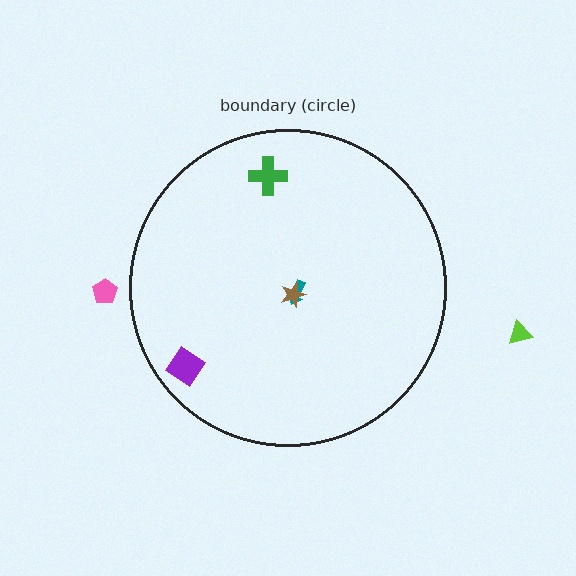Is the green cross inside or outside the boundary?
Inside.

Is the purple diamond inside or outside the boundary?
Inside.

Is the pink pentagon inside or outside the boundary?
Outside.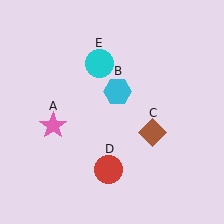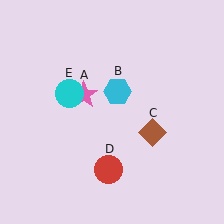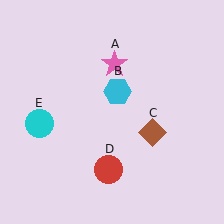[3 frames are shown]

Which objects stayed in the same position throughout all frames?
Cyan hexagon (object B) and brown diamond (object C) and red circle (object D) remained stationary.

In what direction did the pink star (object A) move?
The pink star (object A) moved up and to the right.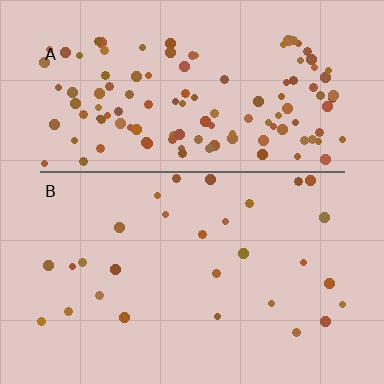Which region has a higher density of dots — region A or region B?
A (the top).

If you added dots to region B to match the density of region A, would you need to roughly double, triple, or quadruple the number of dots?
Approximately quadruple.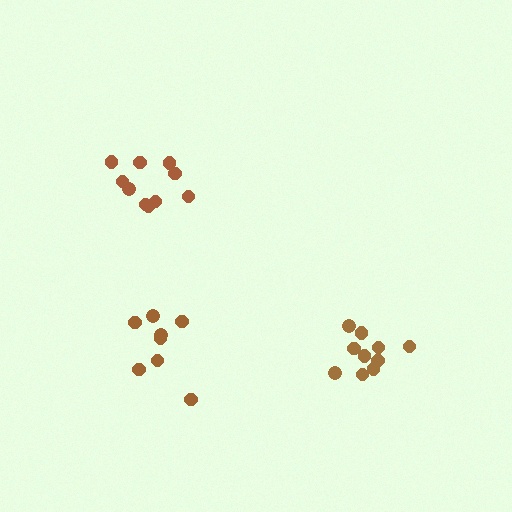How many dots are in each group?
Group 1: 10 dots, Group 2: 10 dots, Group 3: 8 dots (28 total).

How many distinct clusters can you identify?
There are 3 distinct clusters.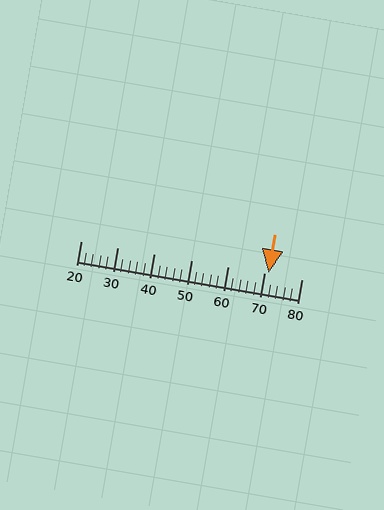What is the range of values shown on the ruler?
The ruler shows values from 20 to 80.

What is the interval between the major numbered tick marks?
The major tick marks are spaced 10 units apart.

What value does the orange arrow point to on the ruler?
The orange arrow points to approximately 71.